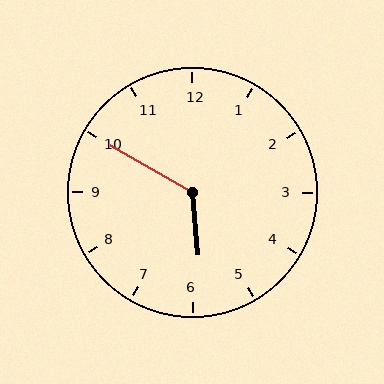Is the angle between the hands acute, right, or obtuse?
It is obtuse.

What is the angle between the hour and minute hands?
Approximately 125 degrees.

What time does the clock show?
5:50.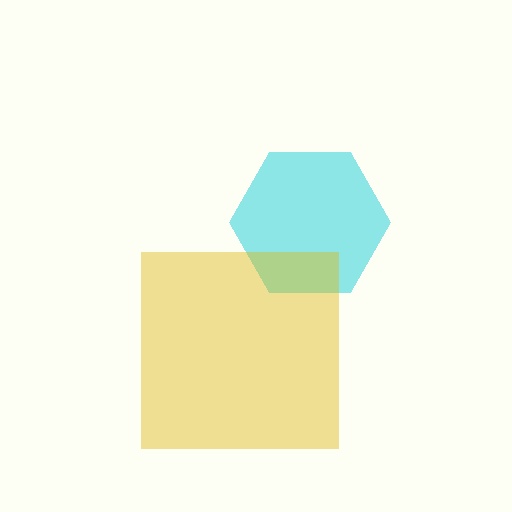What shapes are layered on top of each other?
The layered shapes are: a cyan hexagon, a yellow square.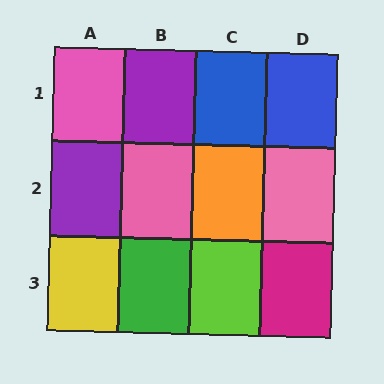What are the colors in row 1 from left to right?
Pink, purple, blue, blue.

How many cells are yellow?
1 cell is yellow.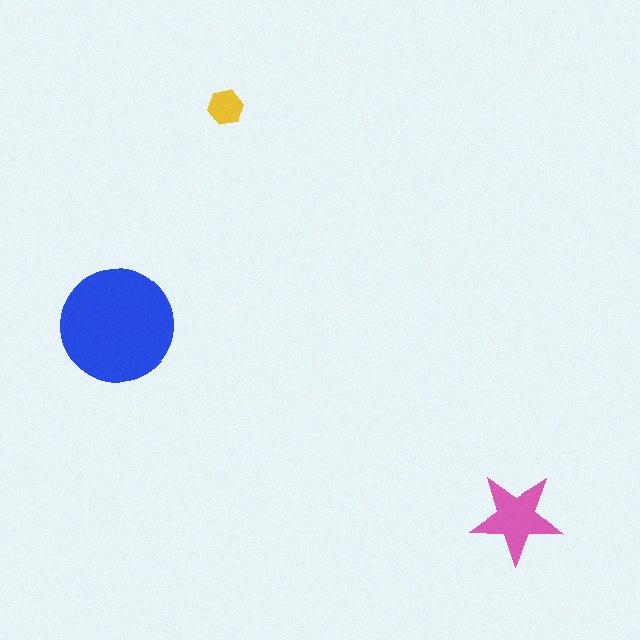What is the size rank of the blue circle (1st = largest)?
1st.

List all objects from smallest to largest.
The yellow hexagon, the pink star, the blue circle.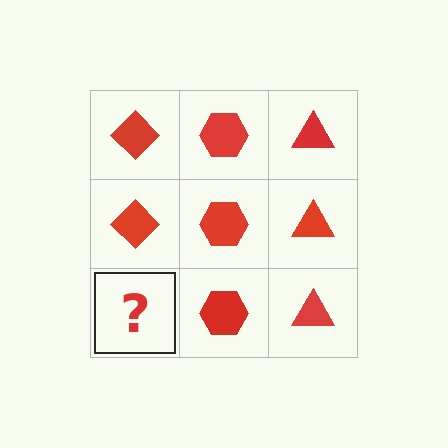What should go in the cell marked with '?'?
The missing cell should contain a red diamond.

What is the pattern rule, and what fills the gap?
The rule is that each column has a consistent shape. The gap should be filled with a red diamond.